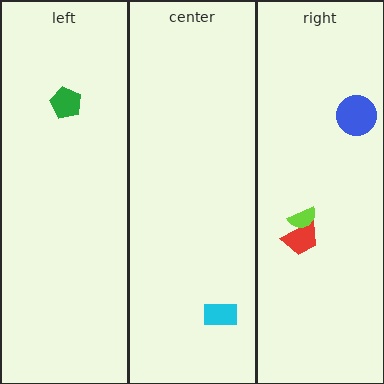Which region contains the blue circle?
The right region.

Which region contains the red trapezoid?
The right region.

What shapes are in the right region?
The red trapezoid, the blue circle, the lime semicircle.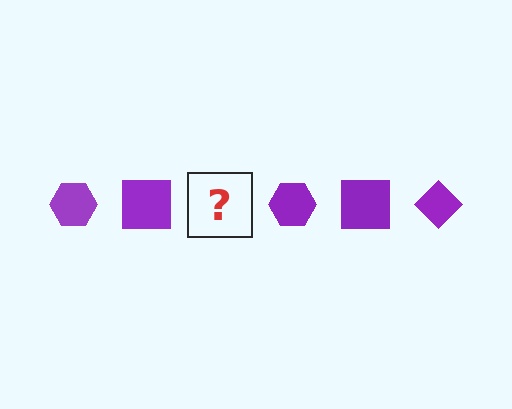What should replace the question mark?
The question mark should be replaced with a purple diamond.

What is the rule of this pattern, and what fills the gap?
The rule is that the pattern cycles through hexagon, square, diamond shapes in purple. The gap should be filled with a purple diamond.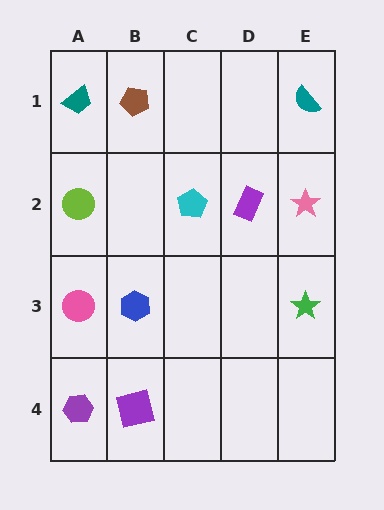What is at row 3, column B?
A blue hexagon.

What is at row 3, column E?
A green star.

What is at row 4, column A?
A purple hexagon.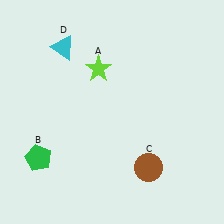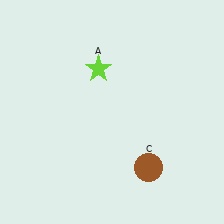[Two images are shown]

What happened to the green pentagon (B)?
The green pentagon (B) was removed in Image 2. It was in the bottom-left area of Image 1.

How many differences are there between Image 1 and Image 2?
There are 2 differences between the two images.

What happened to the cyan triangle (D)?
The cyan triangle (D) was removed in Image 2. It was in the top-left area of Image 1.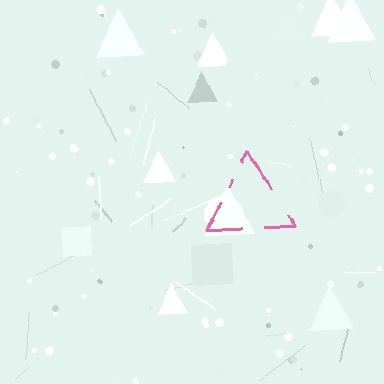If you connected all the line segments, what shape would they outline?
They would outline a triangle.